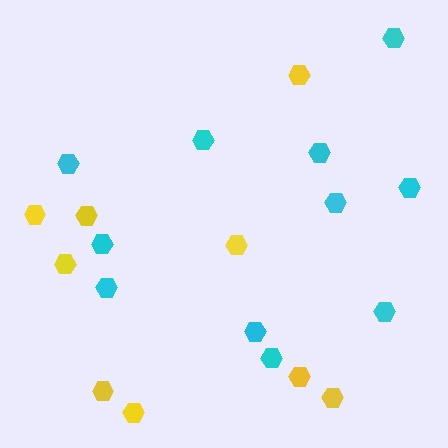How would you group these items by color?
There are 2 groups: one group of yellow hexagons (9) and one group of cyan hexagons (11).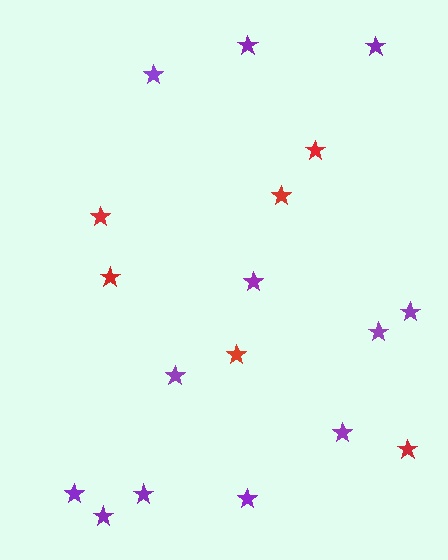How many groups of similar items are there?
There are 2 groups: one group of red stars (6) and one group of purple stars (12).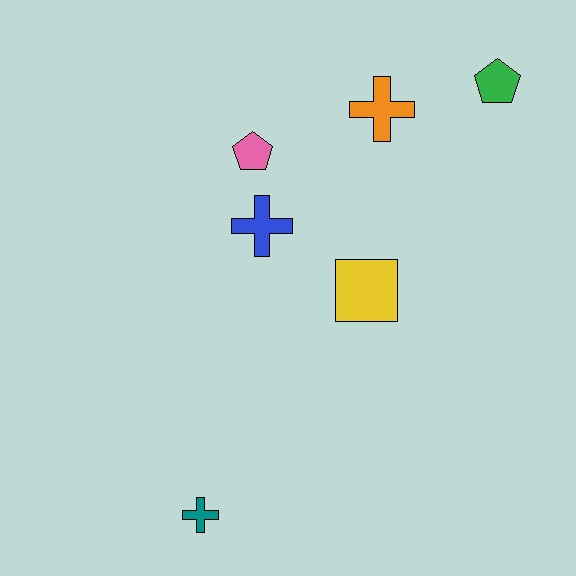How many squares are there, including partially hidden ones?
There is 1 square.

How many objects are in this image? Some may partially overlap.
There are 6 objects.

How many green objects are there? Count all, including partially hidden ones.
There is 1 green object.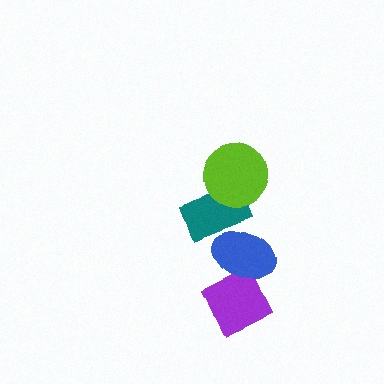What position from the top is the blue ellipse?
The blue ellipse is 3rd from the top.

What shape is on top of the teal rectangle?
The lime circle is on top of the teal rectangle.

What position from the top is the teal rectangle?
The teal rectangle is 2nd from the top.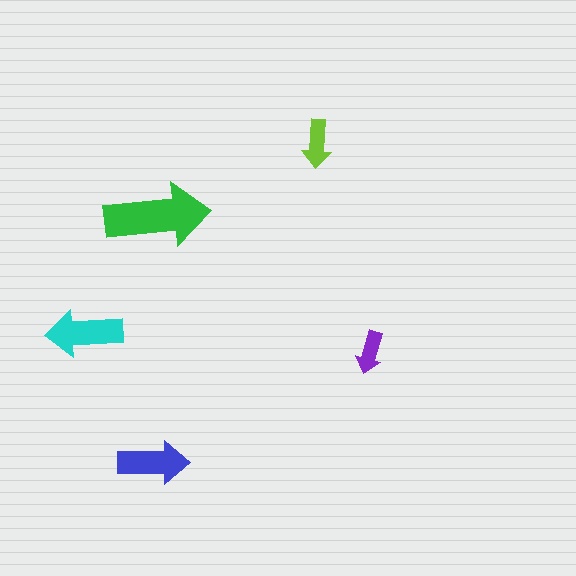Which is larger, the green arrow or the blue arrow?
The green one.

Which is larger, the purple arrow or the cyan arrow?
The cyan one.